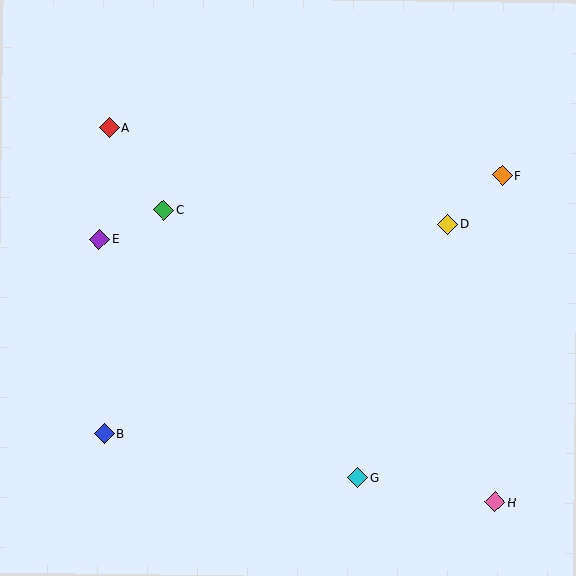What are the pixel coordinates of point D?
Point D is at (447, 224).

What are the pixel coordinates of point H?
Point H is at (495, 502).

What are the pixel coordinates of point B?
Point B is at (104, 434).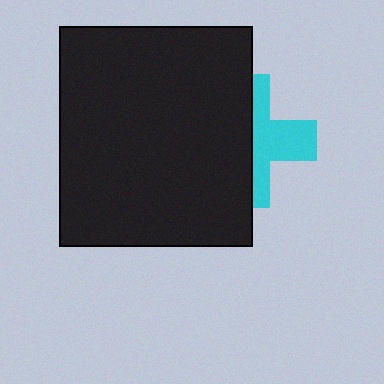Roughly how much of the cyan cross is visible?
A small part of it is visible (roughly 45%).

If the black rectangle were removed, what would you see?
You would see the complete cyan cross.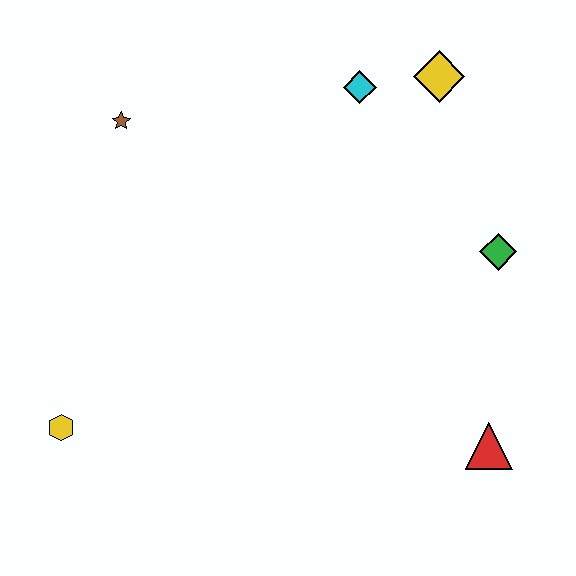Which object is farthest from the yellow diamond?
The yellow hexagon is farthest from the yellow diamond.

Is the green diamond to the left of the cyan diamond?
No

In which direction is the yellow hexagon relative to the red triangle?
The yellow hexagon is to the left of the red triangle.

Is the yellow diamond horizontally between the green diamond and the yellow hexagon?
Yes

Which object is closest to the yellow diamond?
The cyan diamond is closest to the yellow diamond.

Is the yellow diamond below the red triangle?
No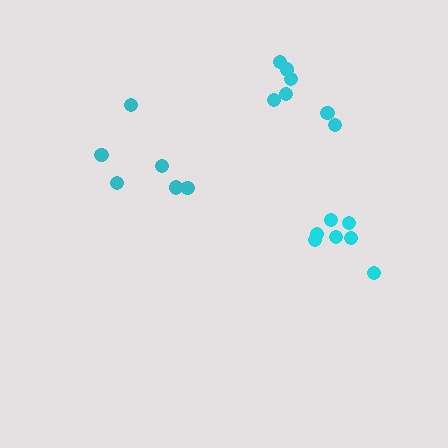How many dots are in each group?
Group 1: 6 dots, Group 2: 7 dots, Group 3: 7 dots (20 total).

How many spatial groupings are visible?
There are 3 spatial groupings.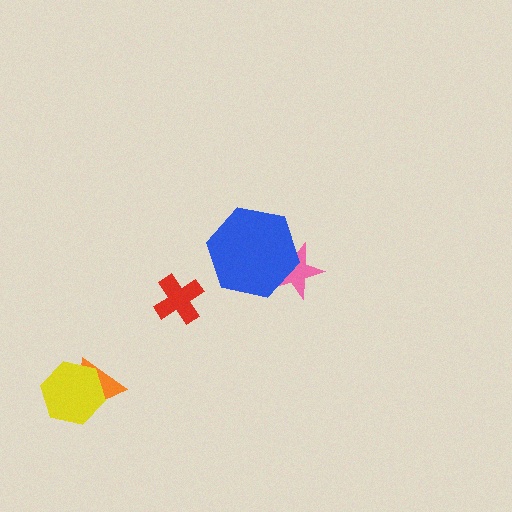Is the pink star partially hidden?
Yes, it is partially covered by another shape.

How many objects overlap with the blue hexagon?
1 object overlaps with the blue hexagon.